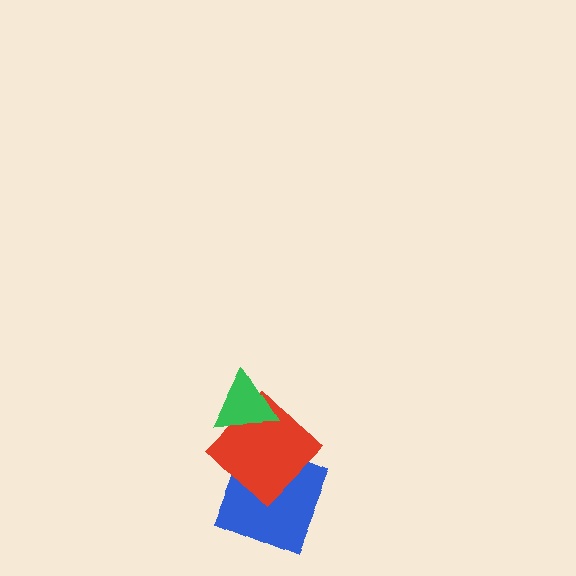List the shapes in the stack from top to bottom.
From top to bottom: the green triangle, the red diamond, the blue square.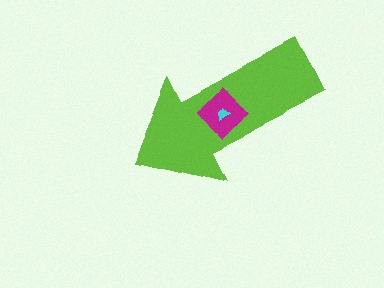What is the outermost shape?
The lime arrow.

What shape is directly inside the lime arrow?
The magenta diamond.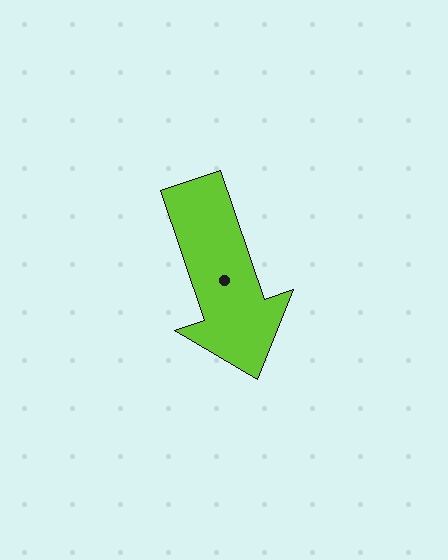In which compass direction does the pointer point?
South.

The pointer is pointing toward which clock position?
Roughly 5 o'clock.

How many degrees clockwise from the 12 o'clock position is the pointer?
Approximately 161 degrees.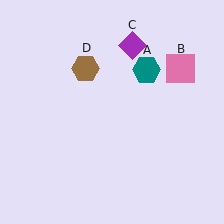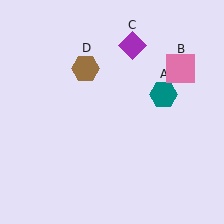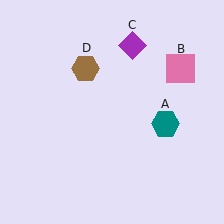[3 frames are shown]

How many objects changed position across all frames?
1 object changed position: teal hexagon (object A).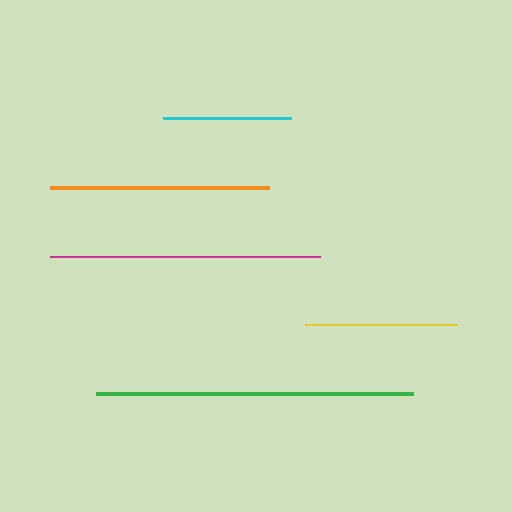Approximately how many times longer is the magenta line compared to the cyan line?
The magenta line is approximately 2.1 times the length of the cyan line.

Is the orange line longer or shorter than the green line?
The green line is longer than the orange line.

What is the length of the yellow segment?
The yellow segment is approximately 151 pixels long.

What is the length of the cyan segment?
The cyan segment is approximately 129 pixels long.